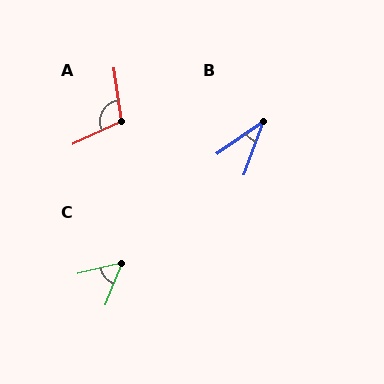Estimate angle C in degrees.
Approximately 56 degrees.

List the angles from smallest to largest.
B (35°), C (56°), A (107°).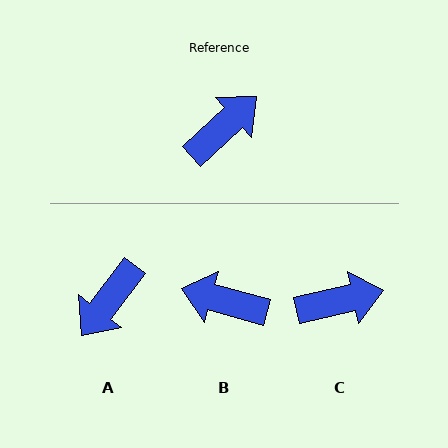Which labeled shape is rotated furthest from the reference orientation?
A, about 170 degrees away.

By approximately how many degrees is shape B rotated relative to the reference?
Approximately 122 degrees counter-clockwise.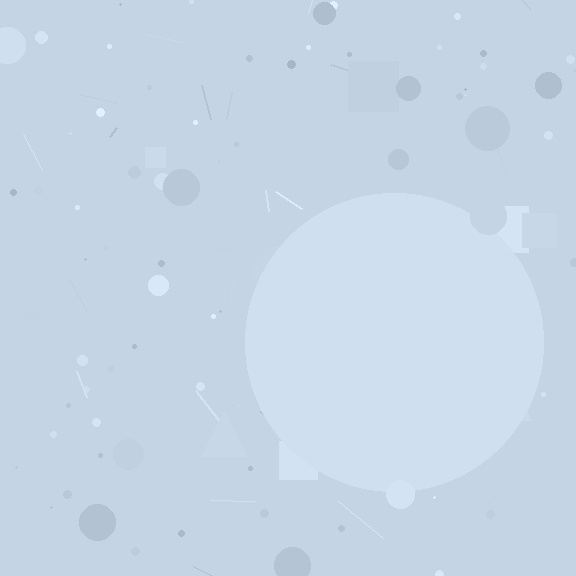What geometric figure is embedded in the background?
A circle is embedded in the background.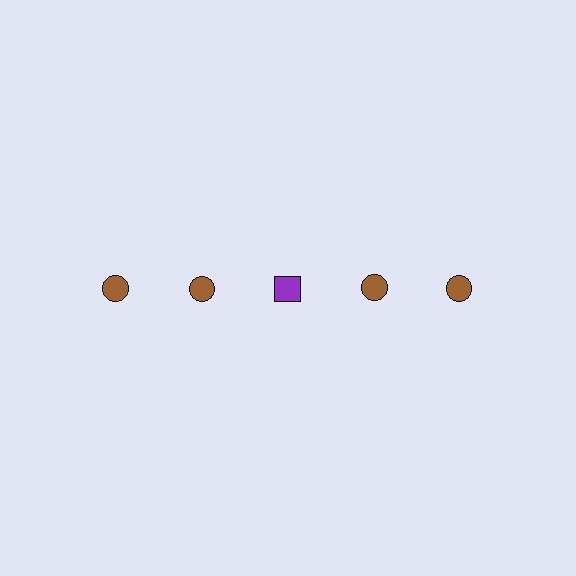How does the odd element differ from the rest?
It differs in both color (purple instead of brown) and shape (square instead of circle).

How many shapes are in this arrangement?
There are 5 shapes arranged in a grid pattern.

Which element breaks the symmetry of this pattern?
The purple square in the top row, center column breaks the symmetry. All other shapes are brown circles.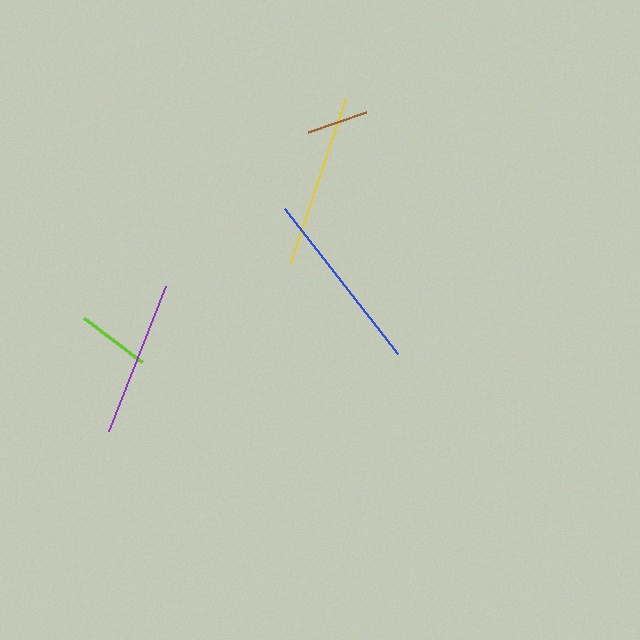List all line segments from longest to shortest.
From longest to shortest: blue, yellow, purple, lime, brown.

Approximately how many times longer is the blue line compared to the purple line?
The blue line is approximately 1.2 times the length of the purple line.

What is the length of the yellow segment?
The yellow segment is approximately 174 pixels long.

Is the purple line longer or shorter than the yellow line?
The yellow line is longer than the purple line.